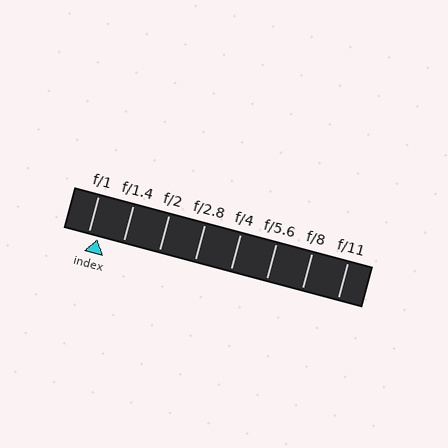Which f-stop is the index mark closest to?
The index mark is closest to f/1.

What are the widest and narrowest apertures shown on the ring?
The widest aperture shown is f/1 and the narrowest is f/11.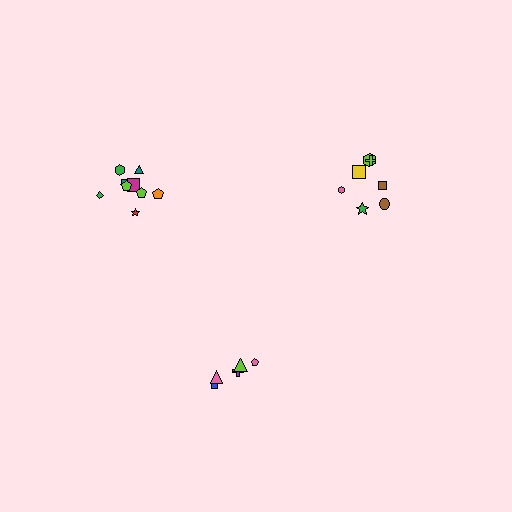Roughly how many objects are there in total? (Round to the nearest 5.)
Roughly 20 objects in total.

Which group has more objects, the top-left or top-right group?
The top-left group.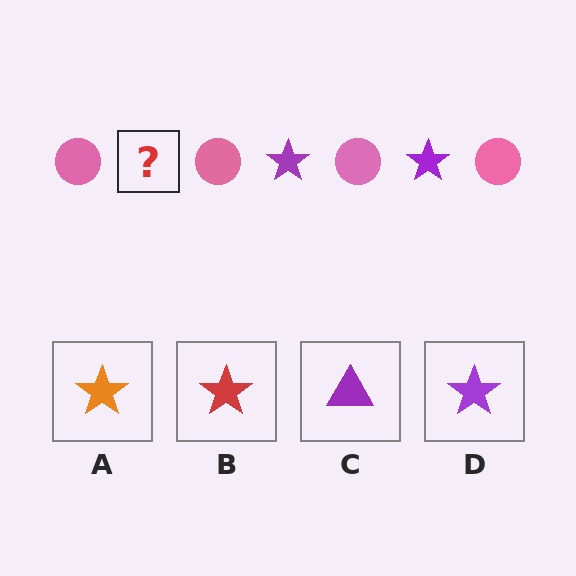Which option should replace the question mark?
Option D.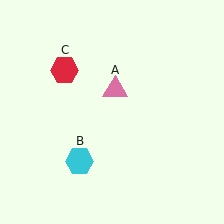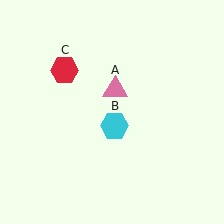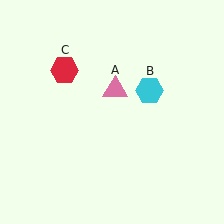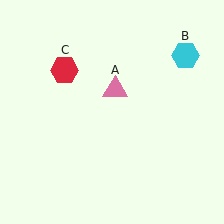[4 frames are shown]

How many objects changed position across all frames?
1 object changed position: cyan hexagon (object B).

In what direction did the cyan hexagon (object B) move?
The cyan hexagon (object B) moved up and to the right.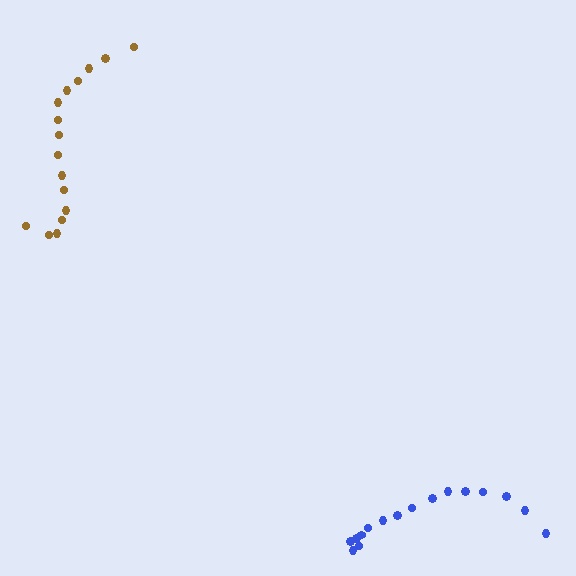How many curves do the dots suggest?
There are 2 distinct paths.